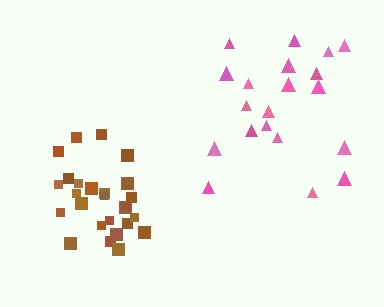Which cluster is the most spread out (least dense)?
Pink.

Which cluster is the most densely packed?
Brown.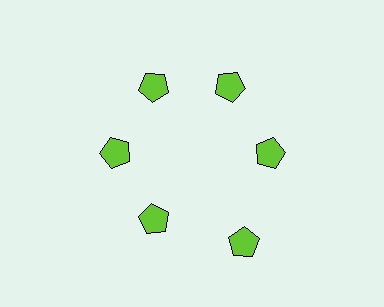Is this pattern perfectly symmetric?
No. The 6 lime pentagons are arranged in a ring, but one element near the 5 o'clock position is pushed outward from the center, breaking the 6-fold rotational symmetry.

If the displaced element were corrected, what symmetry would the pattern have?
It would have 6-fold rotational symmetry — the pattern would map onto itself every 60 degrees.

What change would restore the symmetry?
The symmetry would be restored by moving it inward, back onto the ring so that all 6 pentagons sit at equal angles and equal distance from the center.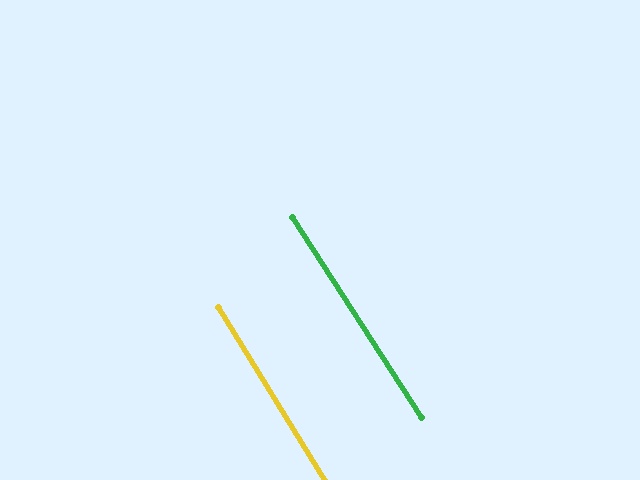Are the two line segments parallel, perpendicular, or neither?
Parallel — their directions differ by only 1.4°.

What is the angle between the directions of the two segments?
Approximately 1 degree.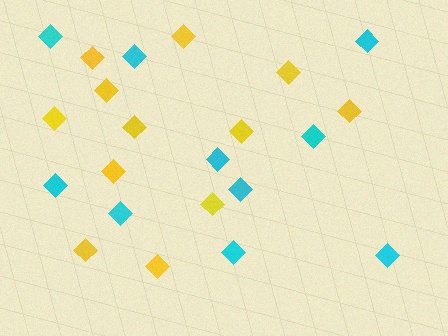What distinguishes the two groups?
There are 2 groups: one group of yellow diamonds (12) and one group of cyan diamonds (10).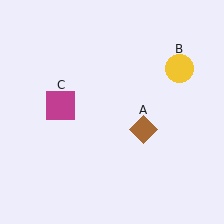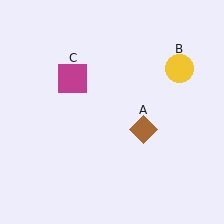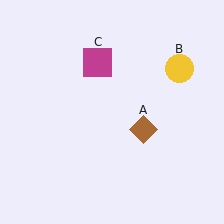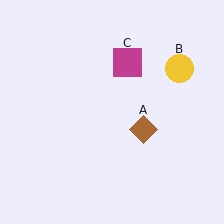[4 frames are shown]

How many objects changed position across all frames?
1 object changed position: magenta square (object C).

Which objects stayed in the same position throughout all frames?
Brown diamond (object A) and yellow circle (object B) remained stationary.